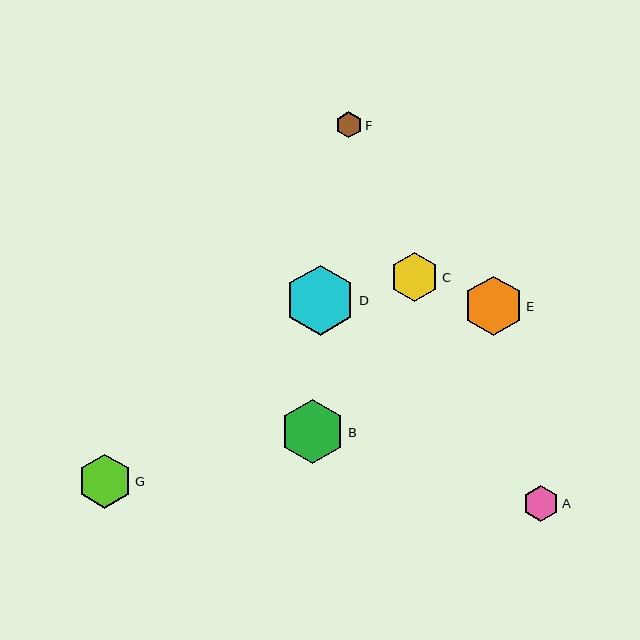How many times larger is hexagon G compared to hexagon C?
Hexagon G is approximately 1.1 times the size of hexagon C.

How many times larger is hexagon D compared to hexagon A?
Hexagon D is approximately 2.0 times the size of hexagon A.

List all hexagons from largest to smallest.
From largest to smallest: D, B, E, G, C, A, F.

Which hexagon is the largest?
Hexagon D is the largest with a size of approximately 71 pixels.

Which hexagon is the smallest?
Hexagon F is the smallest with a size of approximately 26 pixels.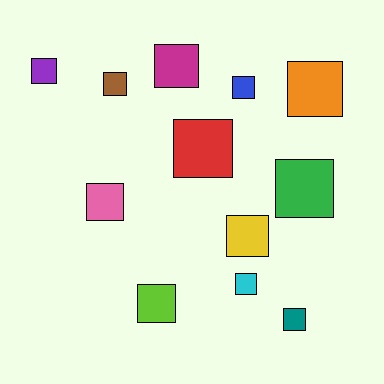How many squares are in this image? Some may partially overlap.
There are 12 squares.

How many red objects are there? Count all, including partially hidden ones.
There is 1 red object.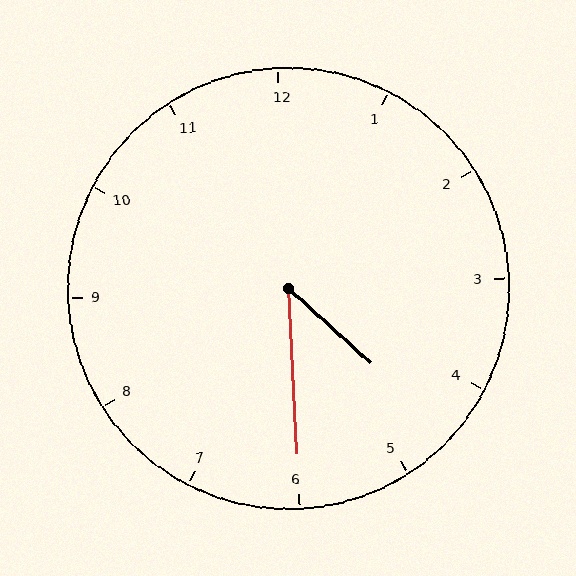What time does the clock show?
4:30.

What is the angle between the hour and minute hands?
Approximately 45 degrees.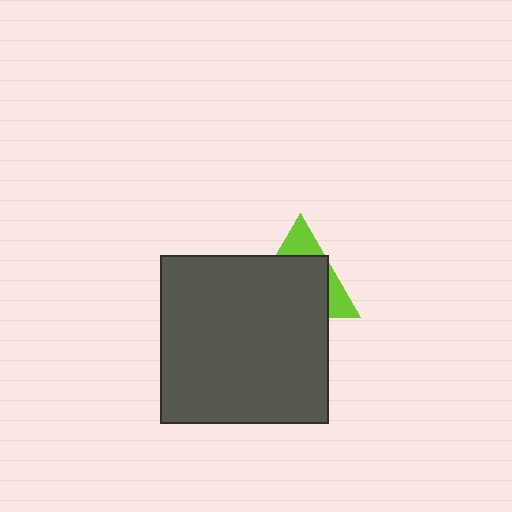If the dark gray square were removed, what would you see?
You would see the complete lime triangle.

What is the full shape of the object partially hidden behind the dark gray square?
The partially hidden object is a lime triangle.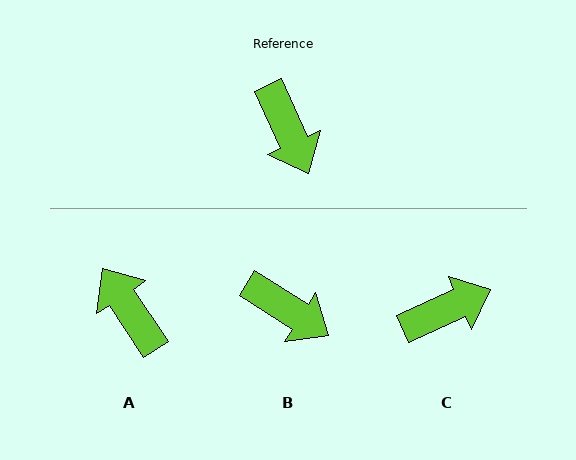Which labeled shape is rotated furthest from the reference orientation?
A, about 171 degrees away.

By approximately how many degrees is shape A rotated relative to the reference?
Approximately 171 degrees clockwise.